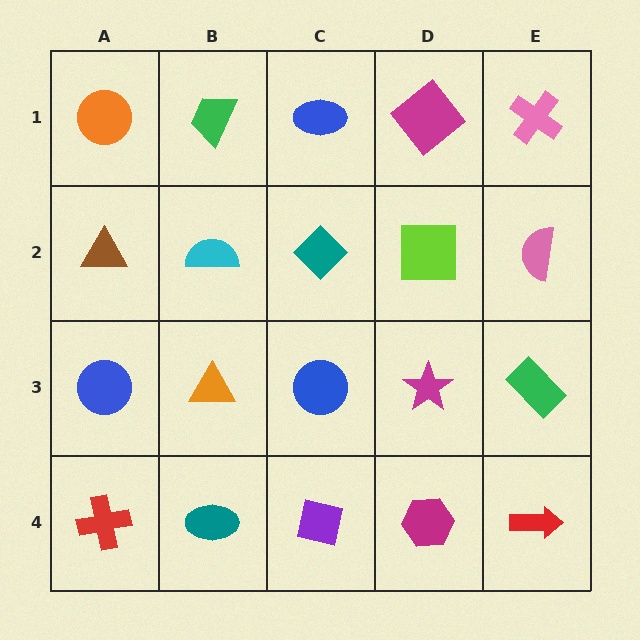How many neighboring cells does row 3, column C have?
4.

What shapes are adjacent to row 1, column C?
A teal diamond (row 2, column C), a green trapezoid (row 1, column B), a magenta diamond (row 1, column D).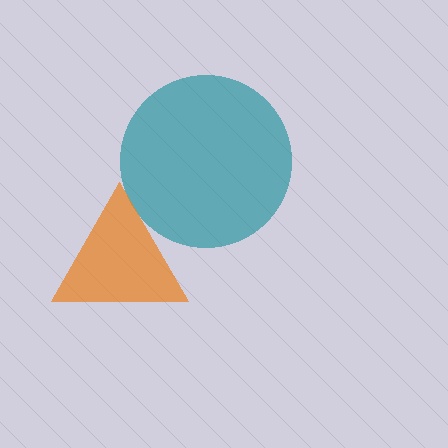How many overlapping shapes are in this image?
There are 2 overlapping shapes in the image.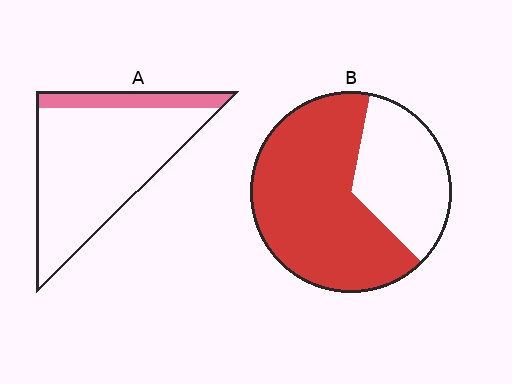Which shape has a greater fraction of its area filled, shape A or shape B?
Shape B.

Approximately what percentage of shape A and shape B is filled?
A is approximately 15% and B is approximately 65%.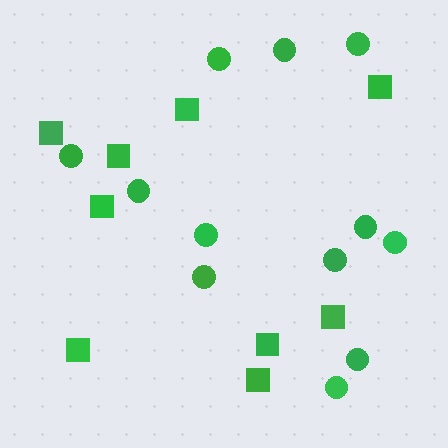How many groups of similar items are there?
There are 2 groups: one group of squares (9) and one group of circles (12).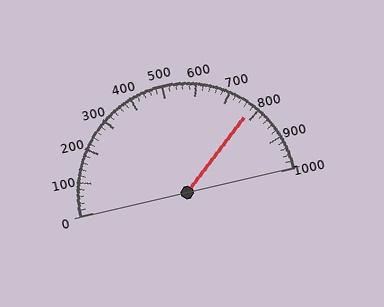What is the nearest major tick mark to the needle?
The nearest major tick mark is 800.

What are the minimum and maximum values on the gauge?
The gauge ranges from 0 to 1000.